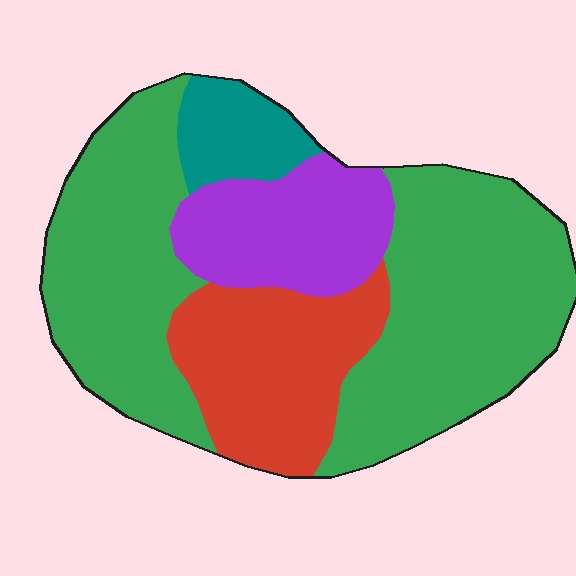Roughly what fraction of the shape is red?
Red takes up between a sixth and a third of the shape.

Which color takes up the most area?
Green, at roughly 55%.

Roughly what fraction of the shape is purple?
Purple takes up about one sixth (1/6) of the shape.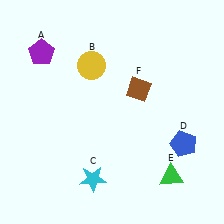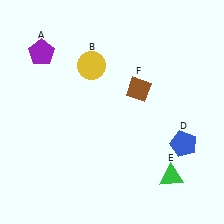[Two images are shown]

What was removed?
The cyan star (C) was removed in Image 2.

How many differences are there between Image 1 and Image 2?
There is 1 difference between the two images.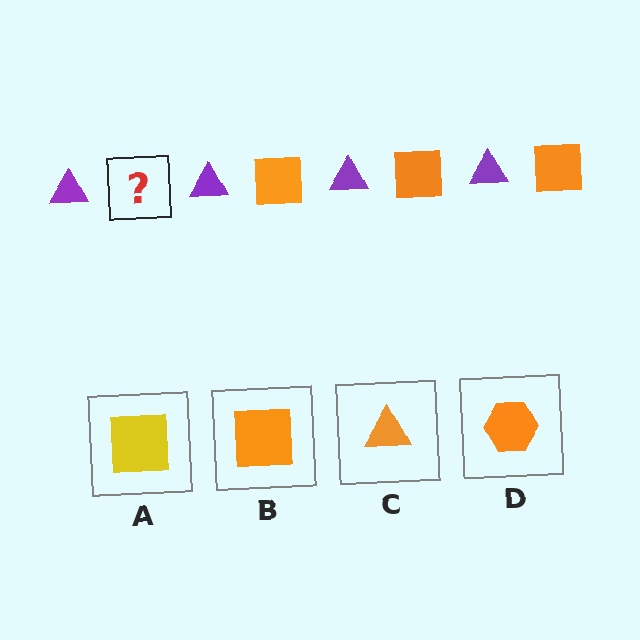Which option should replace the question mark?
Option B.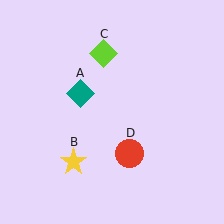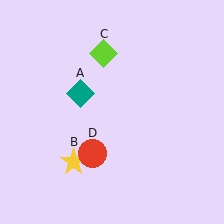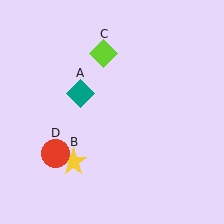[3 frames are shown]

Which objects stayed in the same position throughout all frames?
Teal diamond (object A) and yellow star (object B) and lime diamond (object C) remained stationary.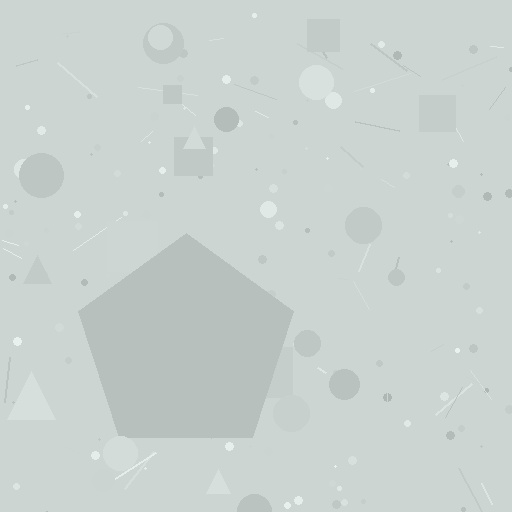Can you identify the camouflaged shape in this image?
The camouflaged shape is a pentagon.